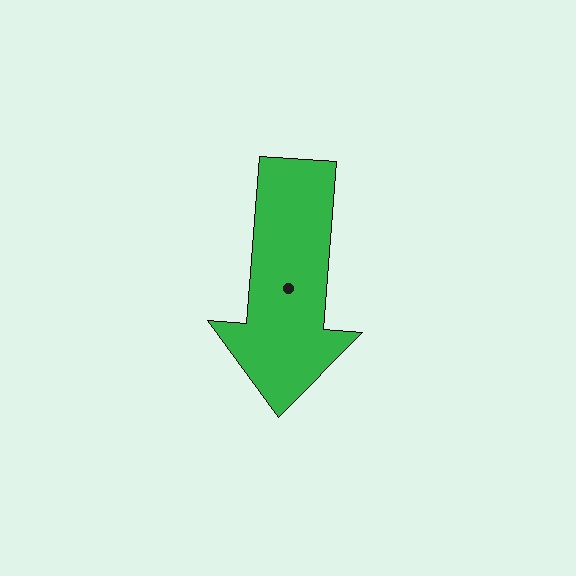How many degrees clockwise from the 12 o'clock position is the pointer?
Approximately 184 degrees.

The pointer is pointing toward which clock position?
Roughly 6 o'clock.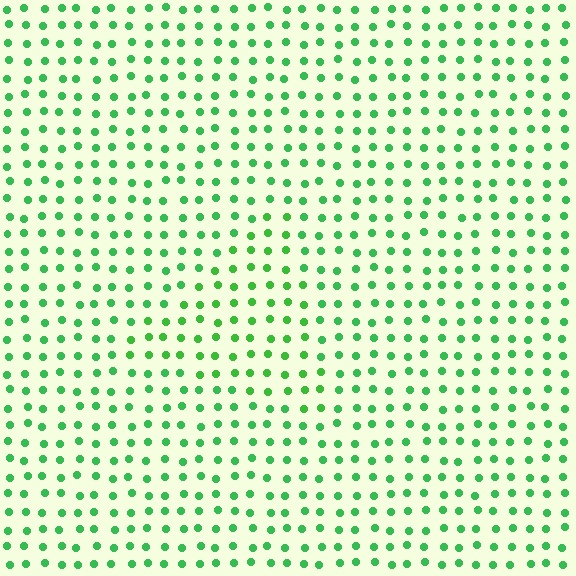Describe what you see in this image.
The image is filled with small green elements in a uniform arrangement. A triangle-shaped region is visible where the elements are tinted to a slightly different hue, forming a subtle color boundary.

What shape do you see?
I see a triangle.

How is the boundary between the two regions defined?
The boundary is defined purely by a slight shift in hue (about 15 degrees). Spacing, size, and orientation are identical on both sides.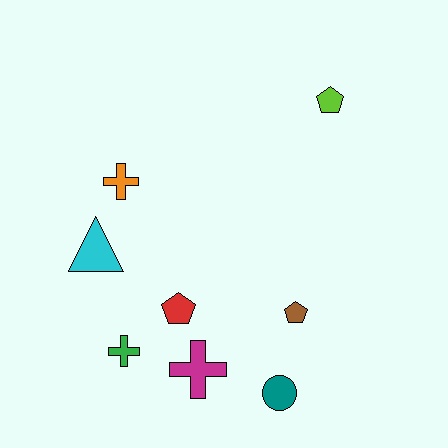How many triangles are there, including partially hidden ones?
There is 1 triangle.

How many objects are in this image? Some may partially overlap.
There are 8 objects.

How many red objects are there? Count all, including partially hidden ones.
There is 1 red object.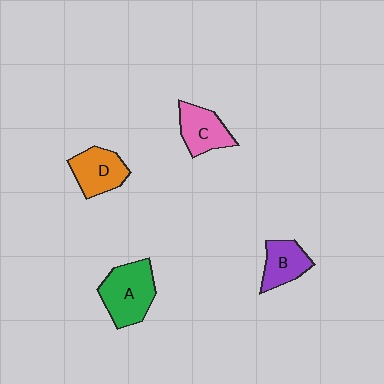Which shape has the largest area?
Shape A (green).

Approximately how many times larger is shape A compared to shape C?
Approximately 1.4 times.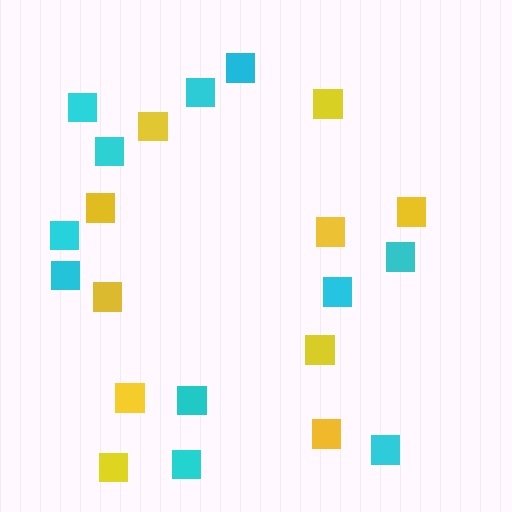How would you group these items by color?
There are 2 groups: one group of yellow squares (10) and one group of cyan squares (11).